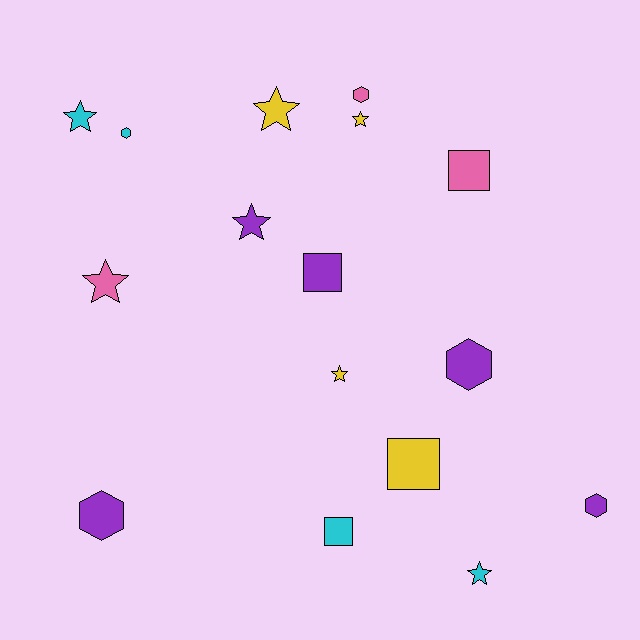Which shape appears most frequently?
Star, with 7 objects.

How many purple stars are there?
There is 1 purple star.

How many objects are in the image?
There are 16 objects.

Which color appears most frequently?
Purple, with 5 objects.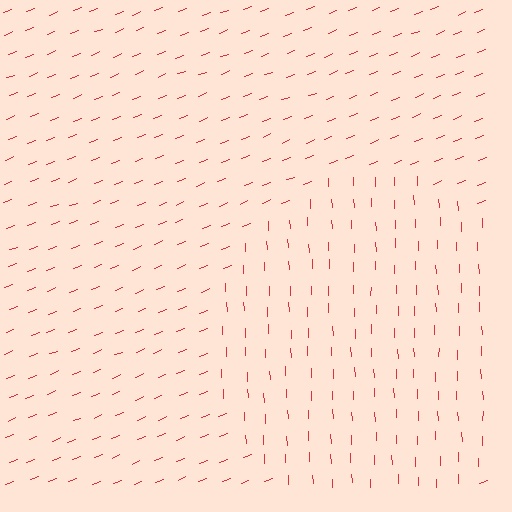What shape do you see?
I see a circle.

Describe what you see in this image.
The image is filled with small red line segments. A circle region in the image has lines oriented differently from the surrounding lines, creating a visible texture boundary.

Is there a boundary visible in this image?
Yes, there is a texture boundary formed by a change in line orientation.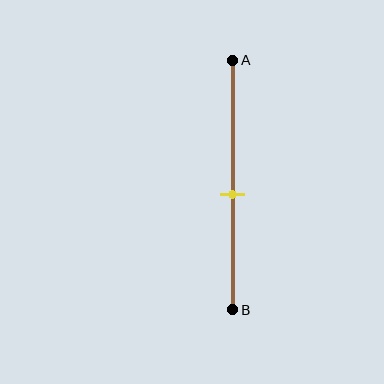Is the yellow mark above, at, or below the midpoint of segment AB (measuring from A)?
The yellow mark is below the midpoint of segment AB.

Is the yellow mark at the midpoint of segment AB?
No, the mark is at about 55% from A, not at the 50% midpoint.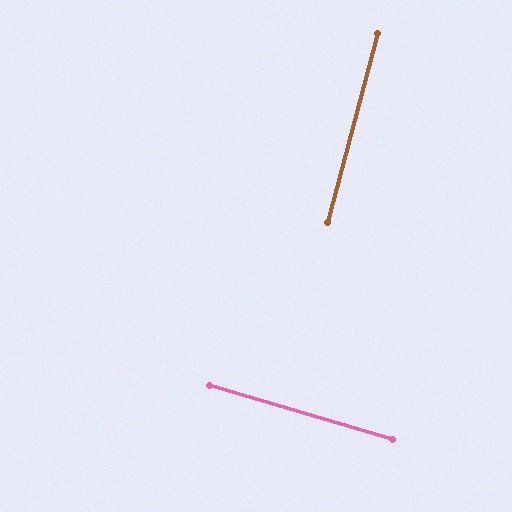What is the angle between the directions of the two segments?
Approximately 88 degrees.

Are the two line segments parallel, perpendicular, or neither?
Perpendicular — they meet at approximately 88°.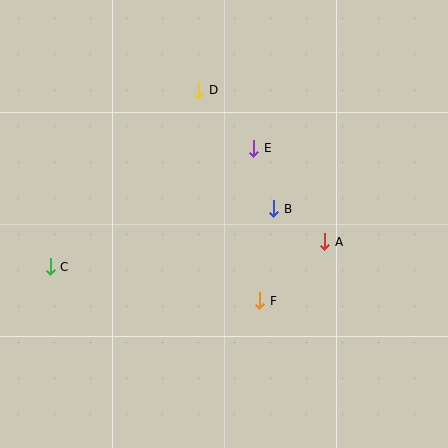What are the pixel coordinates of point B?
Point B is at (274, 209).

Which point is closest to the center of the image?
Point B at (274, 209) is closest to the center.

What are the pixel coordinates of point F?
Point F is at (260, 301).